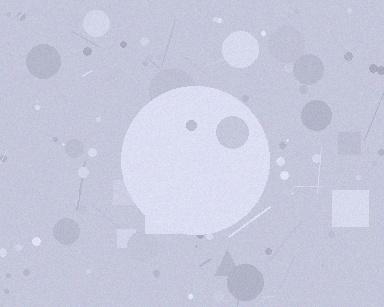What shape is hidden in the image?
A circle is hidden in the image.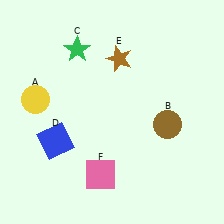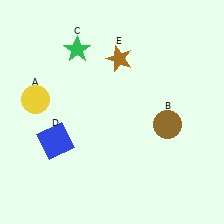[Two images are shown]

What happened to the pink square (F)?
The pink square (F) was removed in Image 2. It was in the bottom-left area of Image 1.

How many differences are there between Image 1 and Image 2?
There is 1 difference between the two images.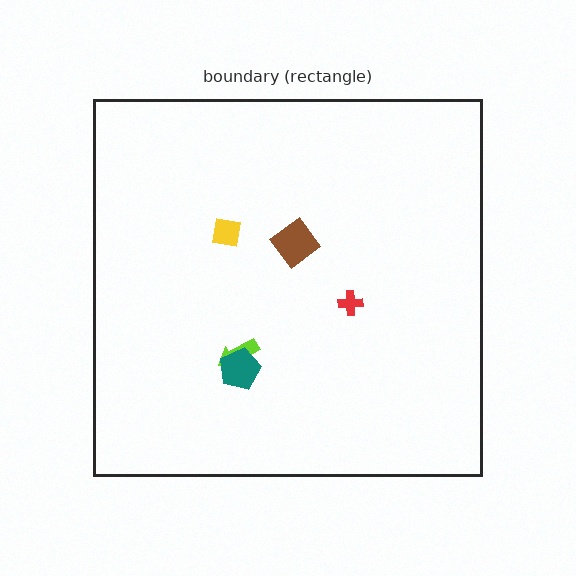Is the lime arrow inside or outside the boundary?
Inside.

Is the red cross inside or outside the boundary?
Inside.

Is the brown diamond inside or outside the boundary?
Inside.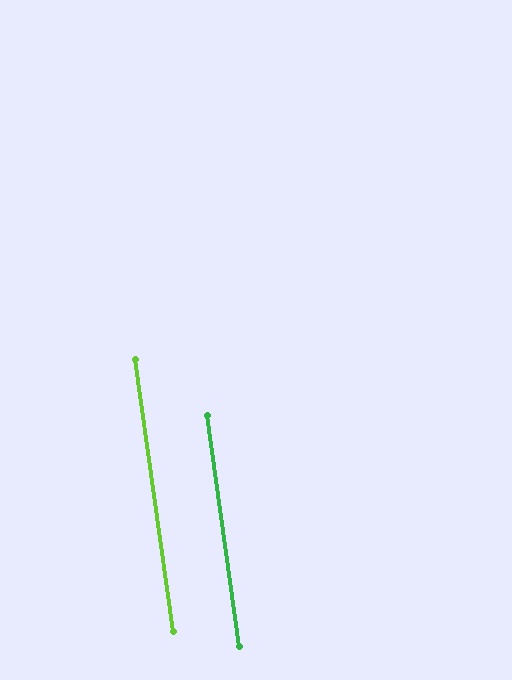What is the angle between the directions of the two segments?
Approximately 0 degrees.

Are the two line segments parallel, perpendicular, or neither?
Parallel — their directions differ by only 0.1°.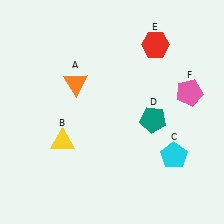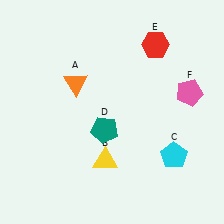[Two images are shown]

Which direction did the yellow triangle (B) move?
The yellow triangle (B) moved right.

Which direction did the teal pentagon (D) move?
The teal pentagon (D) moved left.